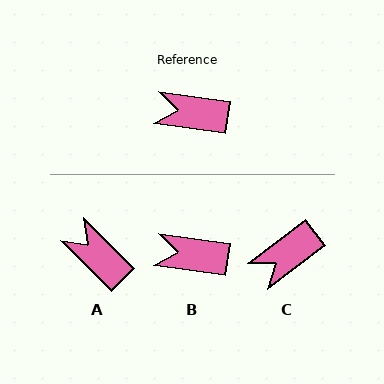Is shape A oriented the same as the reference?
No, it is off by about 37 degrees.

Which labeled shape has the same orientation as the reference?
B.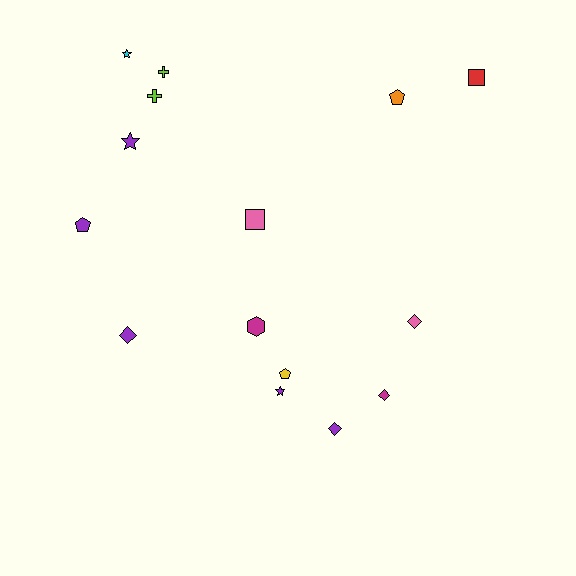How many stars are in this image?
There are 3 stars.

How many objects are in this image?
There are 15 objects.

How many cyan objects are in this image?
There is 1 cyan object.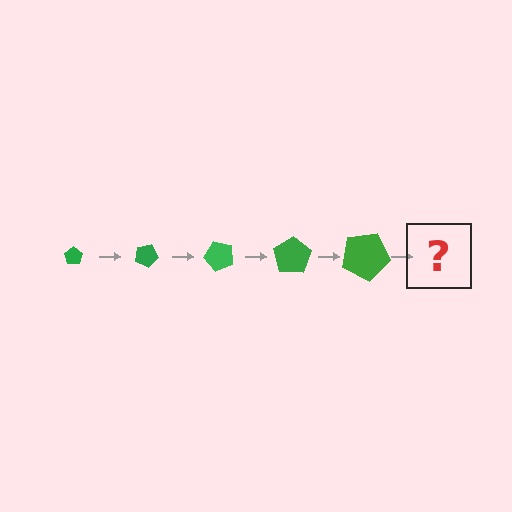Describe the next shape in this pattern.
It should be a pentagon, larger than the previous one and rotated 125 degrees from the start.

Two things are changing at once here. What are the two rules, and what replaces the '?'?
The two rules are that the pentagon grows larger each step and it rotates 25 degrees each step. The '?' should be a pentagon, larger than the previous one and rotated 125 degrees from the start.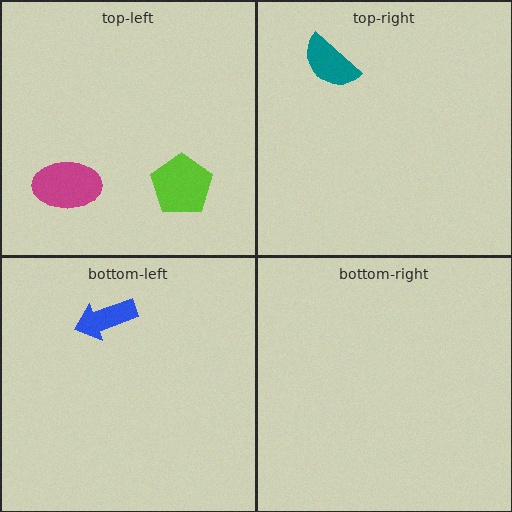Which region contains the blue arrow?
The bottom-left region.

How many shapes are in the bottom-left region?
1.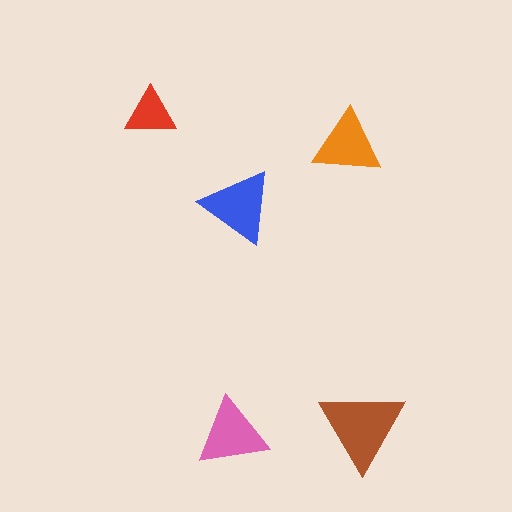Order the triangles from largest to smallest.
the brown one, the blue one, the pink one, the orange one, the red one.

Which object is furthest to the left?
The red triangle is leftmost.